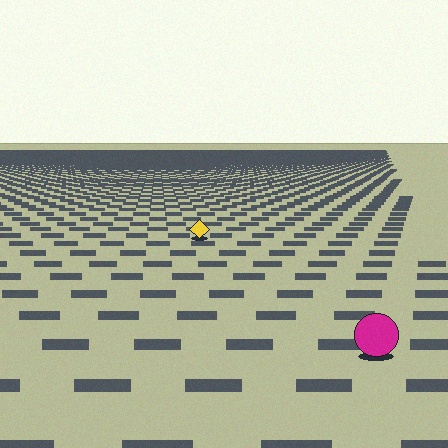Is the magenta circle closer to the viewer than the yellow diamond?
Yes. The magenta circle is closer — you can tell from the texture gradient: the ground texture is coarser near it.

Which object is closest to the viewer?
The magenta circle is closest. The texture marks near it are larger and more spread out.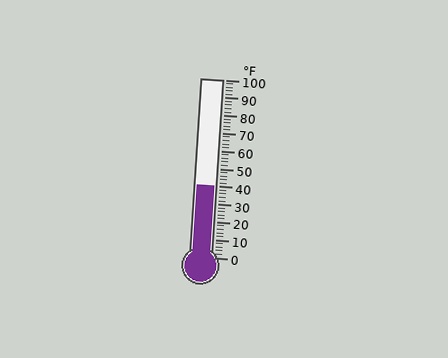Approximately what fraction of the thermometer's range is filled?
The thermometer is filled to approximately 40% of its range.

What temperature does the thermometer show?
The thermometer shows approximately 40°F.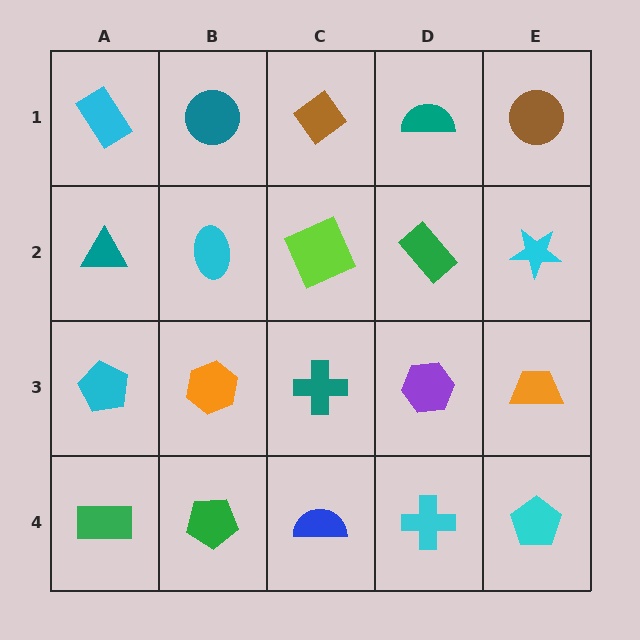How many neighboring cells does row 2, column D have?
4.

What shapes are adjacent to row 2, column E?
A brown circle (row 1, column E), an orange trapezoid (row 3, column E), a green rectangle (row 2, column D).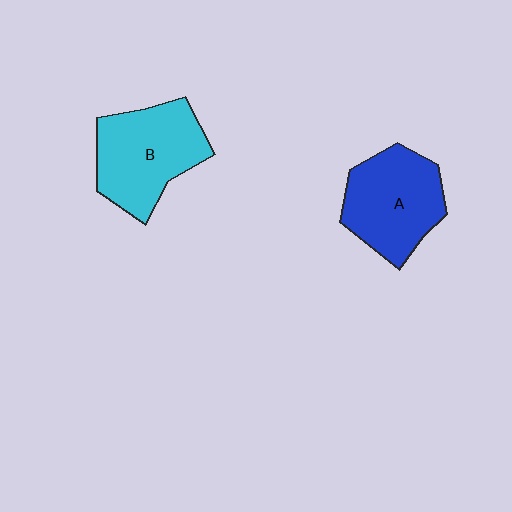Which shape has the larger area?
Shape B (cyan).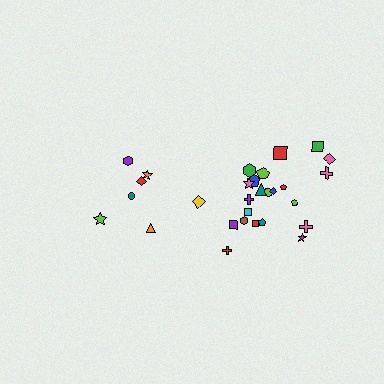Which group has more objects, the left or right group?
The right group.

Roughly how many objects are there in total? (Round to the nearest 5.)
Roughly 30 objects in total.